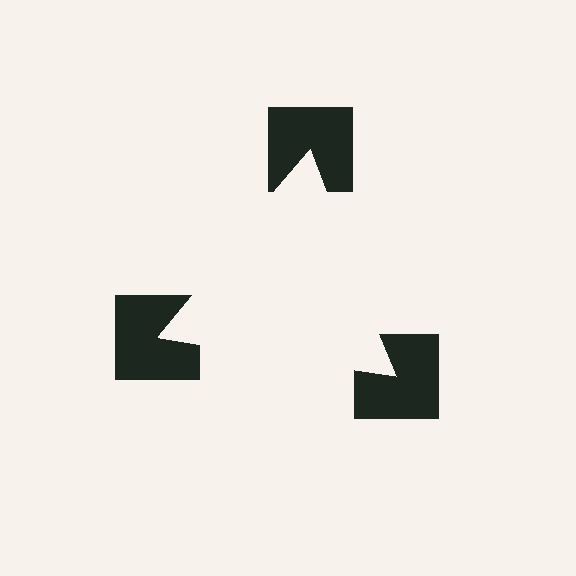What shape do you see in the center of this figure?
An illusory triangle — its edges are inferred from the aligned wedge cuts in the notched squares, not physically drawn.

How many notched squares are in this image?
There are 3 — one at each vertex of the illusory triangle.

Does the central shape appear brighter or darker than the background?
It typically appears slightly brighter than the background, even though no actual brightness change is drawn.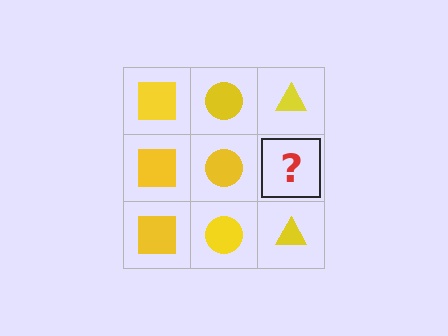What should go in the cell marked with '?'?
The missing cell should contain a yellow triangle.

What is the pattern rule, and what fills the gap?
The rule is that each column has a consistent shape. The gap should be filled with a yellow triangle.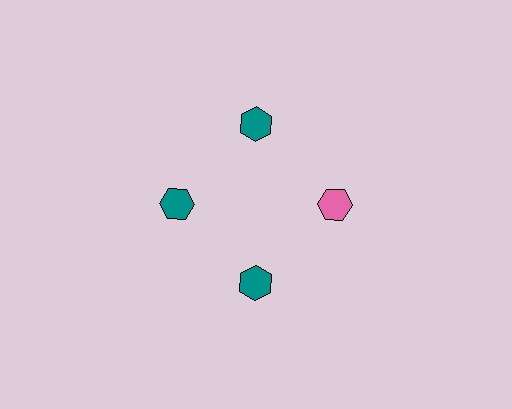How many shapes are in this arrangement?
There are 4 shapes arranged in a ring pattern.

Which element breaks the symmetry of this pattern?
The pink hexagon at roughly the 3 o'clock position breaks the symmetry. All other shapes are teal hexagons.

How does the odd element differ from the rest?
It has a different color: pink instead of teal.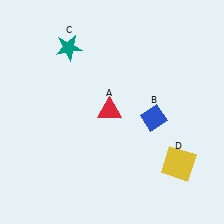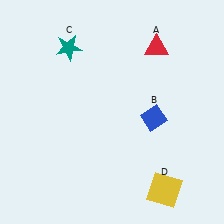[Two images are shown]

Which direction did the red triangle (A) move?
The red triangle (A) moved up.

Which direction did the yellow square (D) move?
The yellow square (D) moved down.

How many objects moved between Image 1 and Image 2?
2 objects moved between the two images.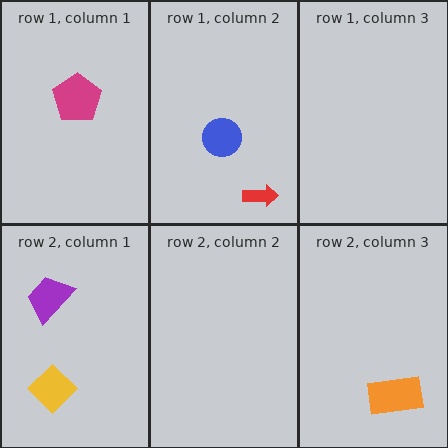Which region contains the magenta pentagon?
The row 1, column 1 region.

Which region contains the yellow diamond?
The row 2, column 1 region.